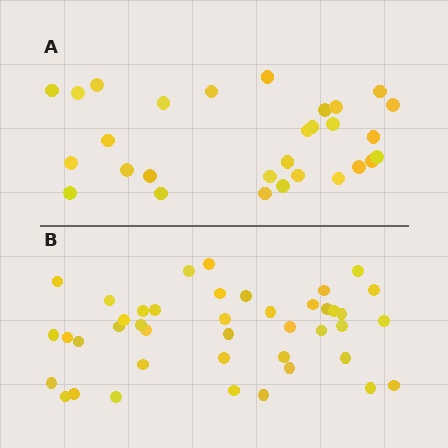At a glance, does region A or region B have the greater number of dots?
Region B (the bottom region) has more dots.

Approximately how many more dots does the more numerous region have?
Region B has approximately 15 more dots than region A.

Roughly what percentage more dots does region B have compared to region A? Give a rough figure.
About 45% more.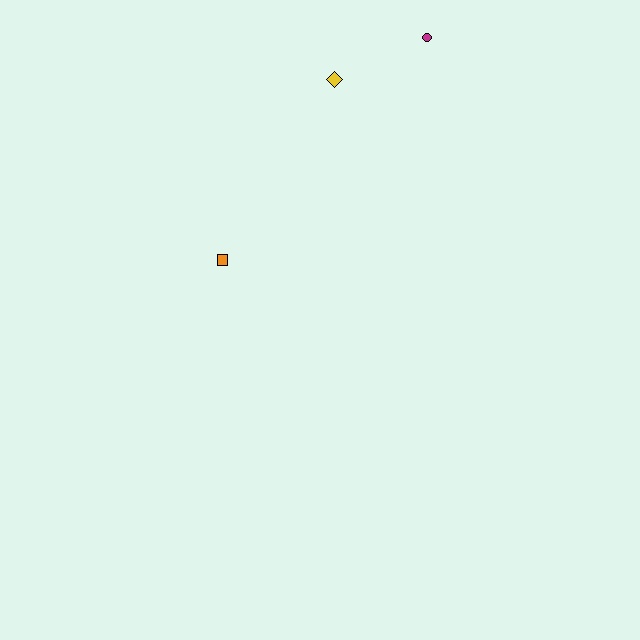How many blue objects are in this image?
There are no blue objects.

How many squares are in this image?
There is 1 square.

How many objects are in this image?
There are 3 objects.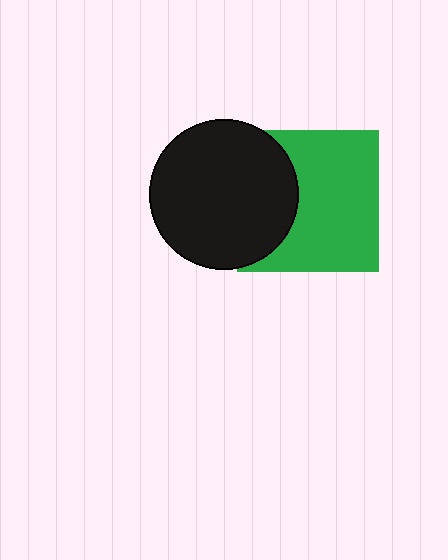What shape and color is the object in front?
The object in front is a black circle.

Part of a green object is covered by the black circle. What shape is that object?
It is a square.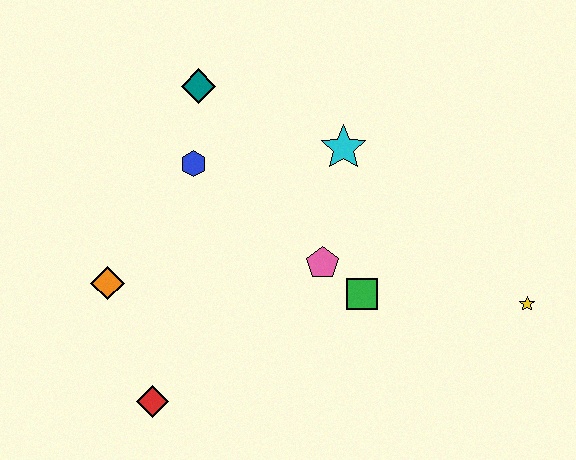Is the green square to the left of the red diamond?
No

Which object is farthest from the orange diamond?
The yellow star is farthest from the orange diamond.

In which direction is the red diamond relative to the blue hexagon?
The red diamond is below the blue hexagon.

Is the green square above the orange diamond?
No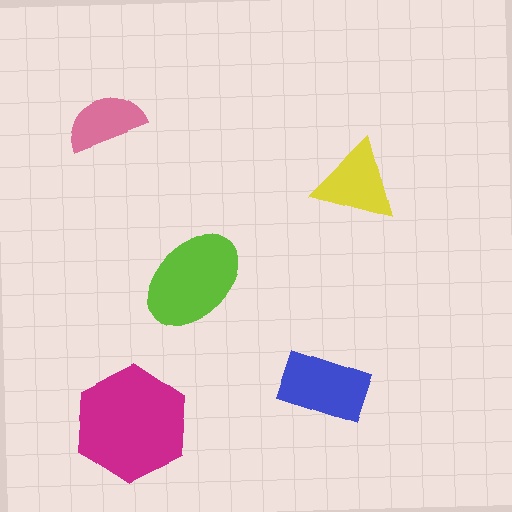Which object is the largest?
The magenta hexagon.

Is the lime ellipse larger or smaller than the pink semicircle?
Larger.